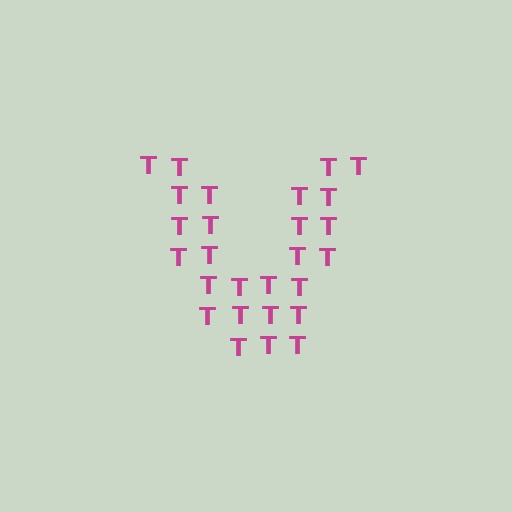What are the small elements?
The small elements are letter T's.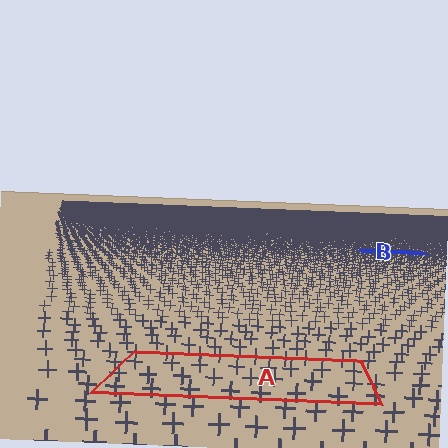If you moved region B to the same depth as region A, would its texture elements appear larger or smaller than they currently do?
They would appear larger. At a closer depth, the same texture elements are projected at a bigger on-screen size.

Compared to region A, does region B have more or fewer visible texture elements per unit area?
Region B has more texture elements per unit area — they are packed more densely because it is farther away.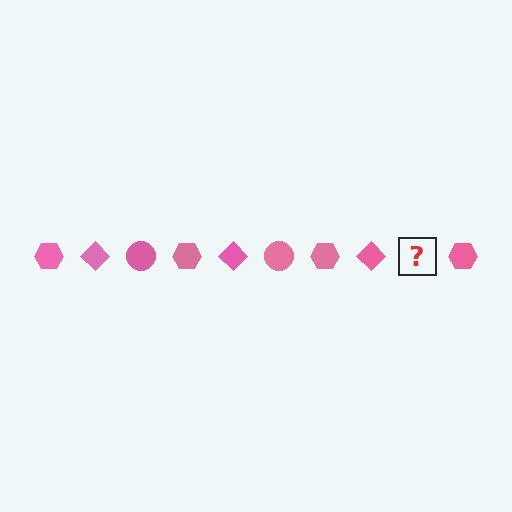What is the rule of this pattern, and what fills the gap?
The rule is that the pattern cycles through hexagon, diamond, circle shapes in pink. The gap should be filled with a pink circle.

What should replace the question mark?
The question mark should be replaced with a pink circle.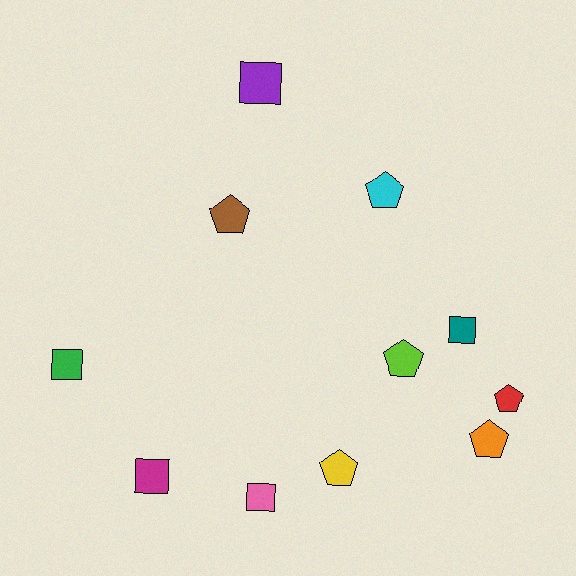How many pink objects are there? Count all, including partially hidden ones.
There is 1 pink object.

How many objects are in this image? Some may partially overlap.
There are 11 objects.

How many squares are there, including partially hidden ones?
There are 5 squares.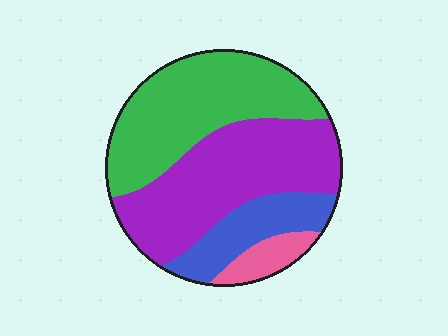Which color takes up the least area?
Pink, at roughly 5%.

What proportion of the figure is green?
Green takes up about three eighths (3/8) of the figure.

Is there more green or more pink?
Green.